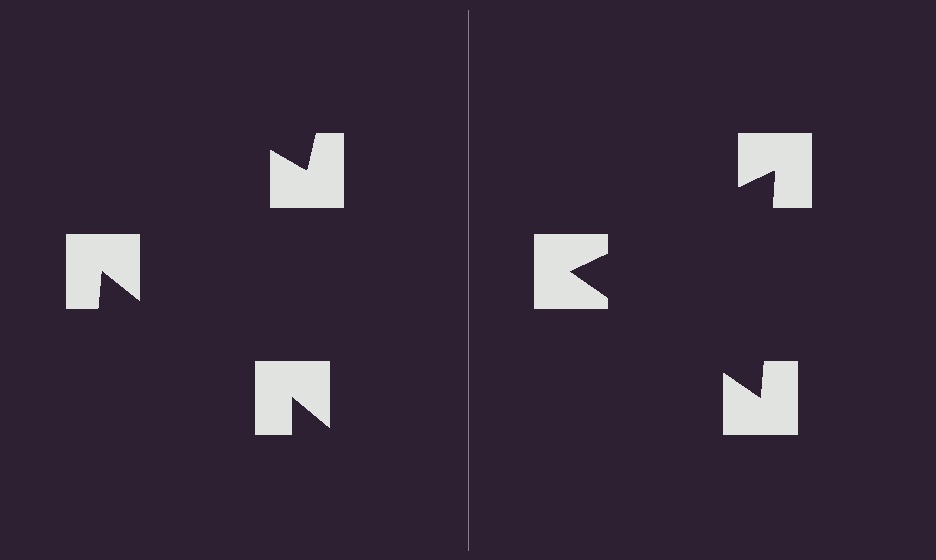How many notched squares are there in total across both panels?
6 — 3 on each side.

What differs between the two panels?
The notched squares are positioned identically on both sides; only the wedge orientations differ. On the right they align to a triangle; on the left they are misaligned.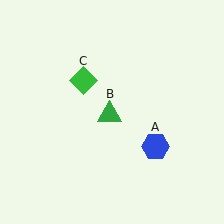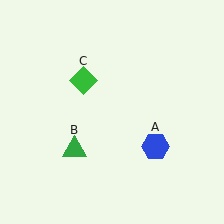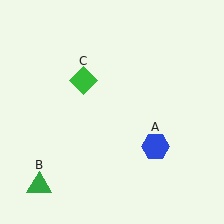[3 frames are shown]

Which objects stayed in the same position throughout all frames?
Blue hexagon (object A) and green diamond (object C) remained stationary.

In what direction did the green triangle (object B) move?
The green triangle (object B) moved down and to the left.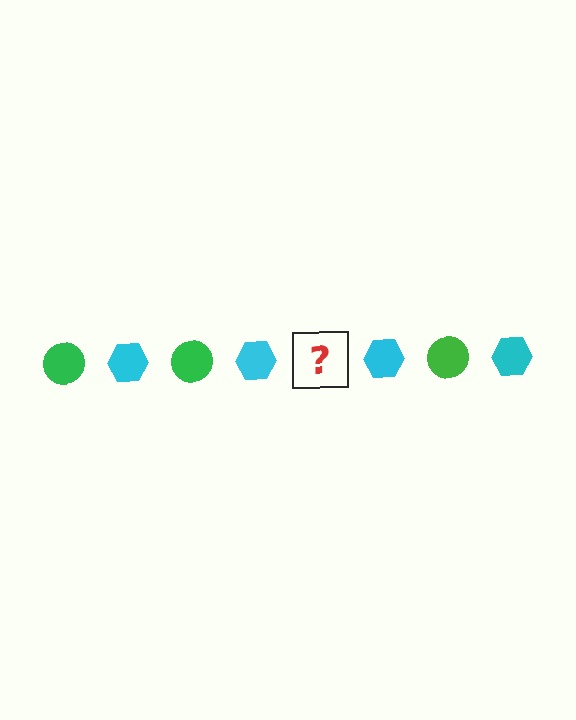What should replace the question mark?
The question mark should be replaced with a green circle.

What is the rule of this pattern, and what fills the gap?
The rule is that the pattern alternates between green circle and cyan hexagon. The gap should be filled with a green circle.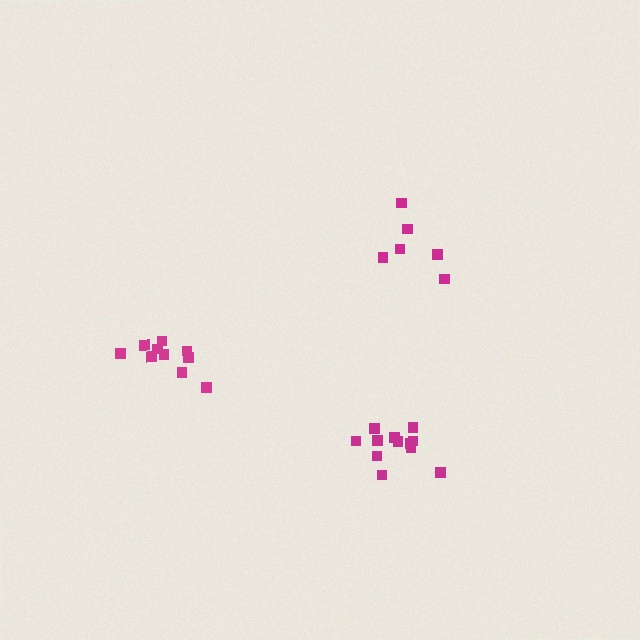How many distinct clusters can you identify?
There are 3 distinct clusters.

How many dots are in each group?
Group 1: 12 dots, Group 2: 10 dots, Group 3: 6 dots (28 total).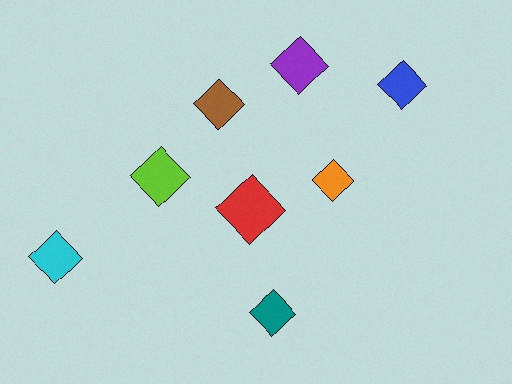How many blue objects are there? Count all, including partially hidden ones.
There is 1 blue object.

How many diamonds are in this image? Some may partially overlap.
There are 8 diamonds.